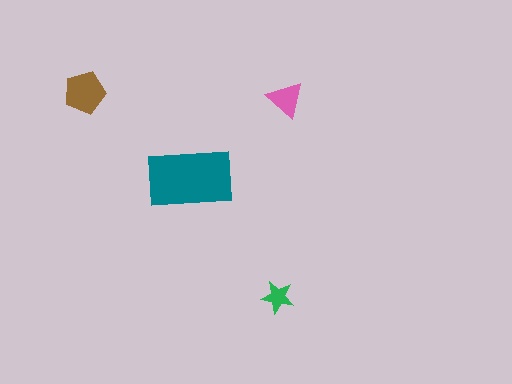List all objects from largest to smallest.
The teal rectangle, the brown pentagon, the pink triangle, the green star.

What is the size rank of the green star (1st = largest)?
4th.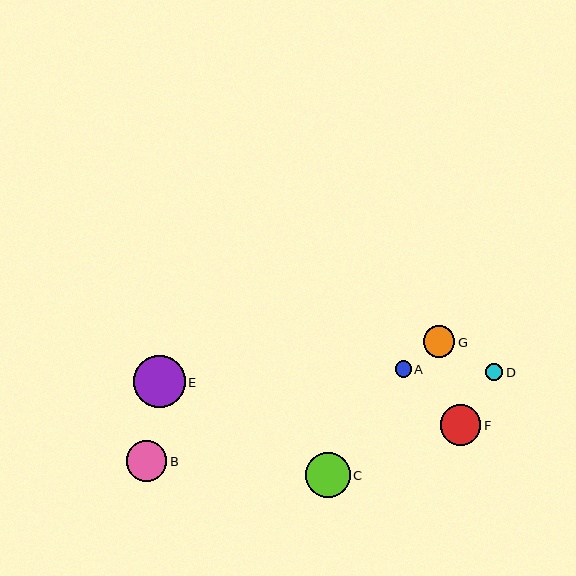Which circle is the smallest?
Circle A is the smallest with a size of approximately 16 pixels.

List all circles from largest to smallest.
From largest to smallest: E, C, F, B, G, D, A.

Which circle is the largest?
Circle E is the largest with a size of approximately 52 pixels.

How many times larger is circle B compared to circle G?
Circle B is approximately 1.3 times the size of circle G.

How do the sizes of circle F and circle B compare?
Circle F and circle B are approximately the same size.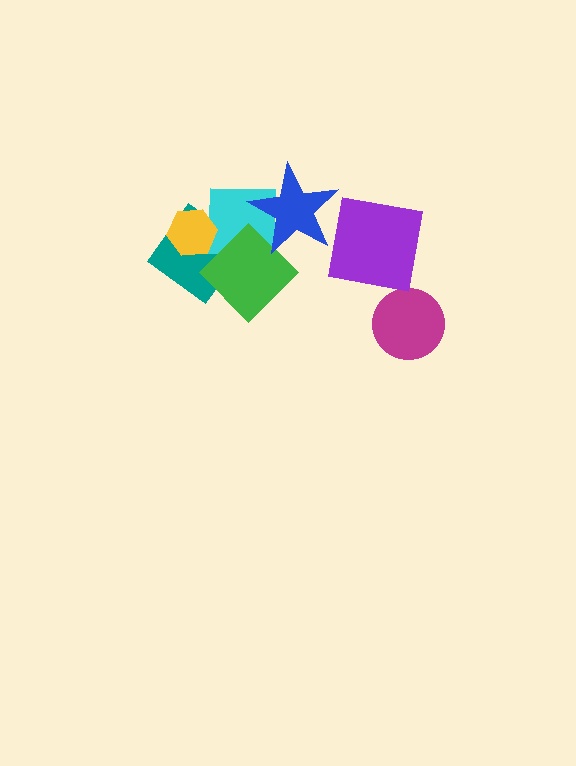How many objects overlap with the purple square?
0 objects overlap with the purple square.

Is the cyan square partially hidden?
Yes, it is partially covered by another shape.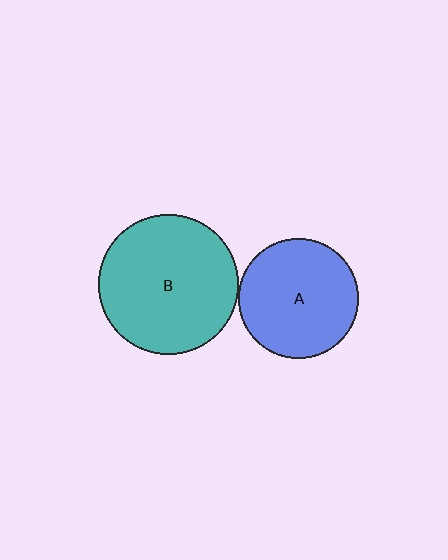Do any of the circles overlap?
No, none of the circles overlap.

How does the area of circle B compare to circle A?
Approximately 1.4 times.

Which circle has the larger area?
Circle B (teal).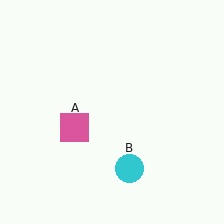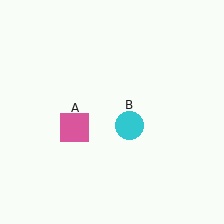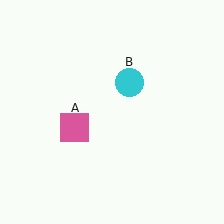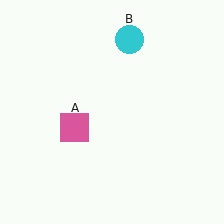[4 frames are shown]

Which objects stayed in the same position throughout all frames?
Pink square (object A) remained stationary.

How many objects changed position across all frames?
1 object changed position: cyan circle (object B).